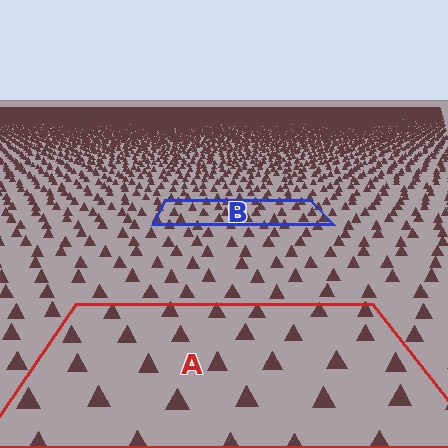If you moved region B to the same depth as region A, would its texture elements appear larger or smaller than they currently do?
They would appear larger. At a closer depth, the same texture elements are projected at a bigger on-screen size.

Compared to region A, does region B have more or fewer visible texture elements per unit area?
Region B has more texture elements per unit area — they are packed more densely because it is farther away.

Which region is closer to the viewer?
Region A is closer. The texture elements there are larger and more spread out.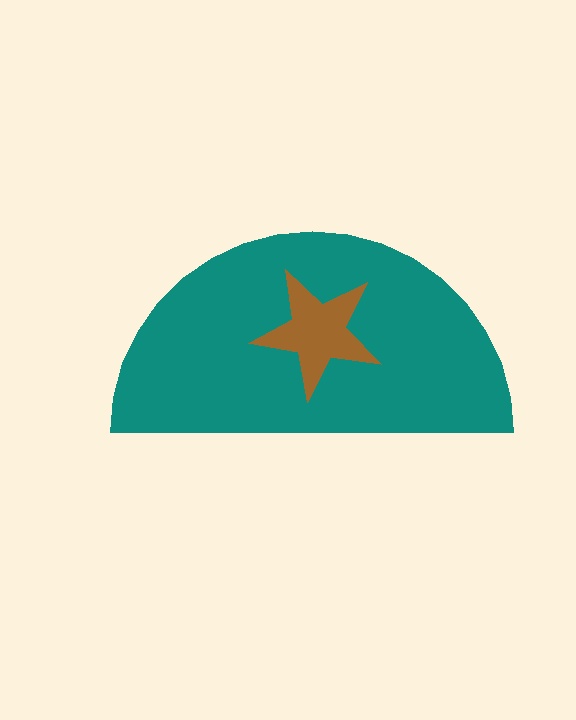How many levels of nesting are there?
2.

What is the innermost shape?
The brown star.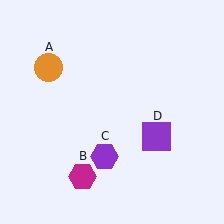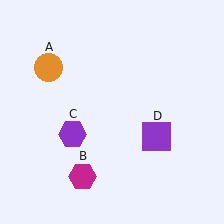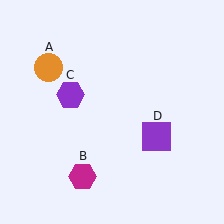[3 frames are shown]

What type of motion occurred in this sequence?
The purple hexagon (object C) rotated clockwise around the center of the scene.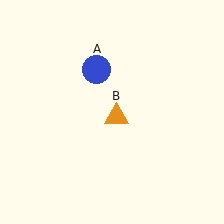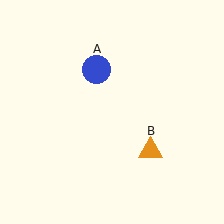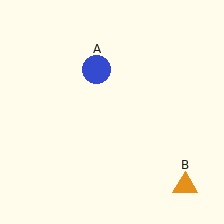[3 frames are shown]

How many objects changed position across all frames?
1 object changed position: orange triangle (object B).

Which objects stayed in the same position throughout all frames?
Blue circle (object A) remained stationary.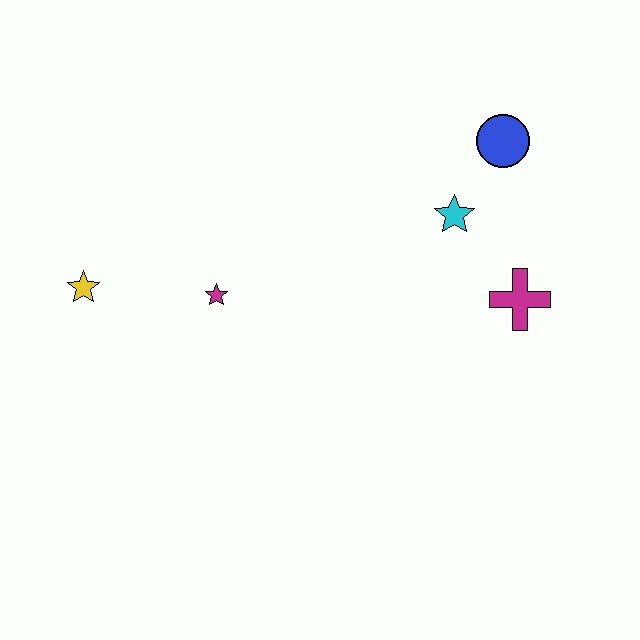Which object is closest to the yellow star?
The magenta star is closest to the yellow star.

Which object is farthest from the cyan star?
The yellow star is farthest from the cyan star.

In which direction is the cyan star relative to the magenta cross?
The cyan star is above the magenta cross.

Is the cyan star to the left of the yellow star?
No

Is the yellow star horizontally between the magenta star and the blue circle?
No